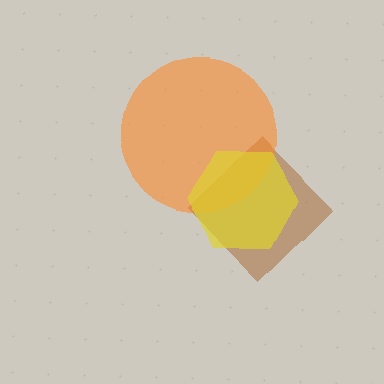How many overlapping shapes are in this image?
There are 3 overlapping shapes in the image.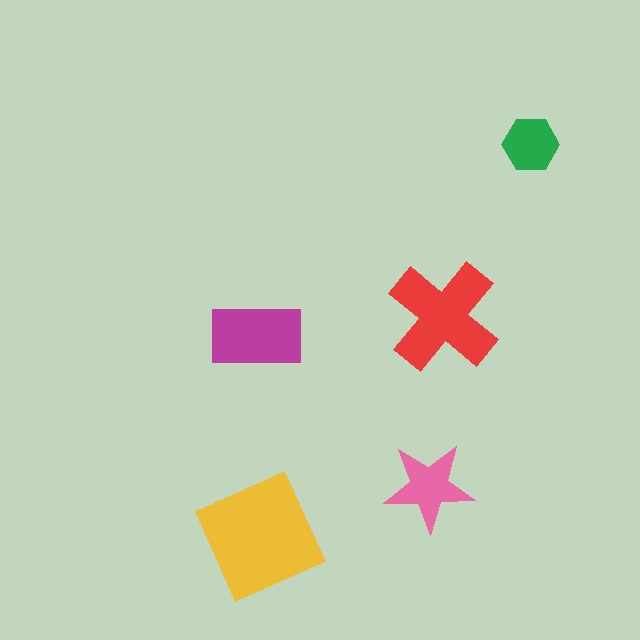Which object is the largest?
The yellow square.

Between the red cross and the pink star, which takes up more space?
The red cross.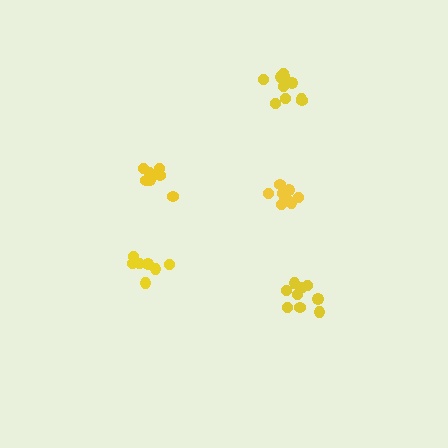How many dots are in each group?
Group 1: 9 dots, Group 2: 7 dots, Group 3: 9 dots, Group 4: 11 dots, Group 5: 7 dots (43 total).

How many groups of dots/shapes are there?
There are 5 groups.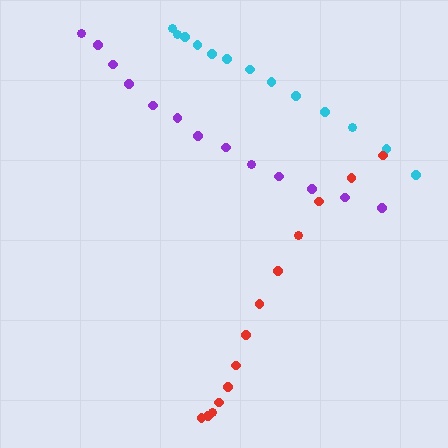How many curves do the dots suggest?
There are 3 distinct paths.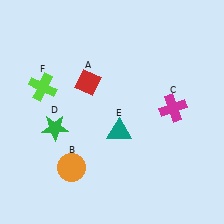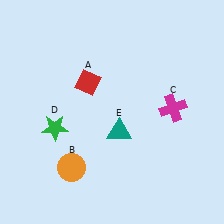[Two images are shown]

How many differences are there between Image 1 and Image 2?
There is 1 difference between the two images.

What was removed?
The lime cross (F) was removed in Image 2.